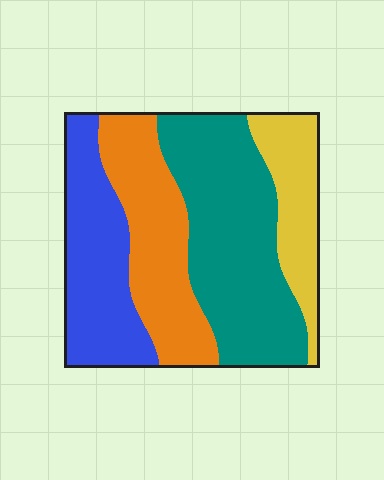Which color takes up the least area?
Yellow, at roughly 15%.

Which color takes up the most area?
Teal, at roughly 35%.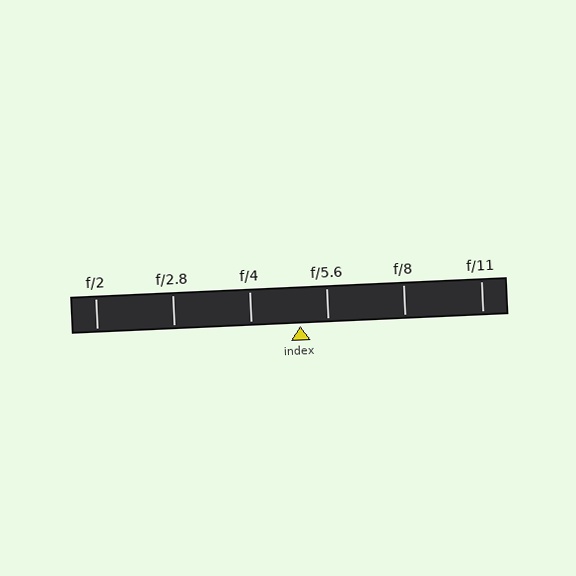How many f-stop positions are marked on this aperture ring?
There are 6 f-stop positions marked.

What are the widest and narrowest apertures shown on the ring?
The widest aperture shown is f/2 and the narrowest is f/11.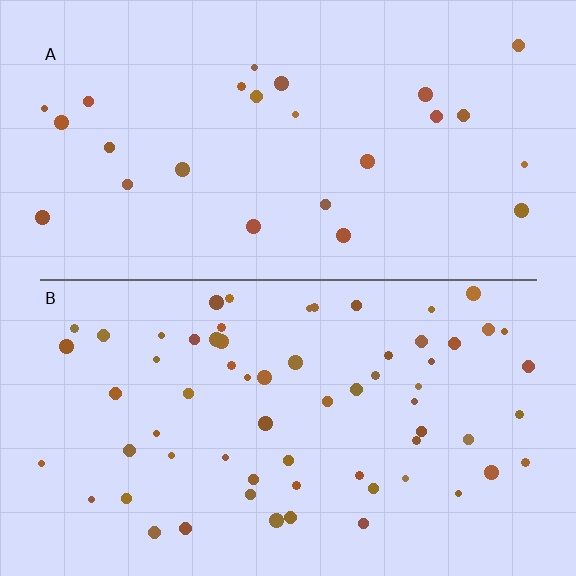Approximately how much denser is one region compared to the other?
Approximately 2.6× — region B over region A.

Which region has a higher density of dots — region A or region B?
B (the bottom).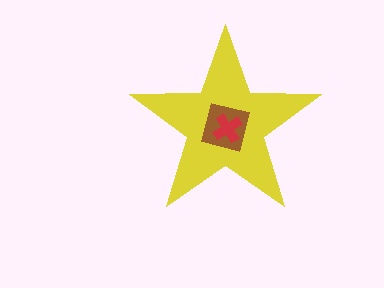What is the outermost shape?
The yellow star.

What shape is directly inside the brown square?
The red cross.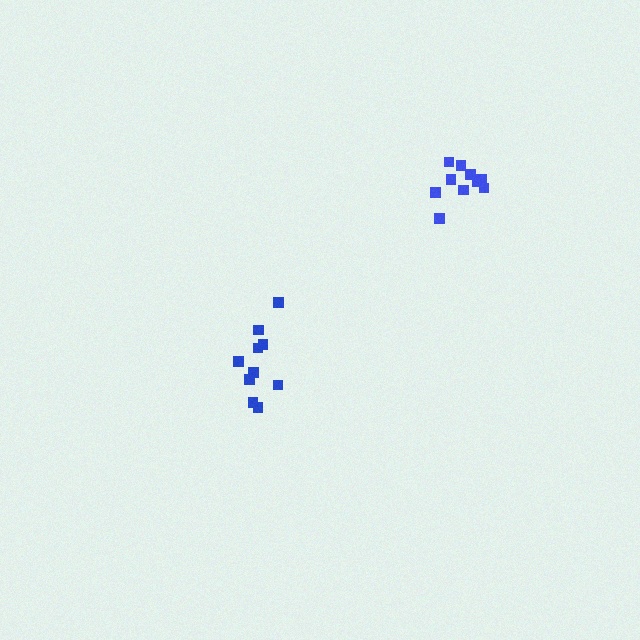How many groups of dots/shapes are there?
There are 2 groups.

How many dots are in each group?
Group 1: 10 dots, Group 2: 11 dots (21 total).